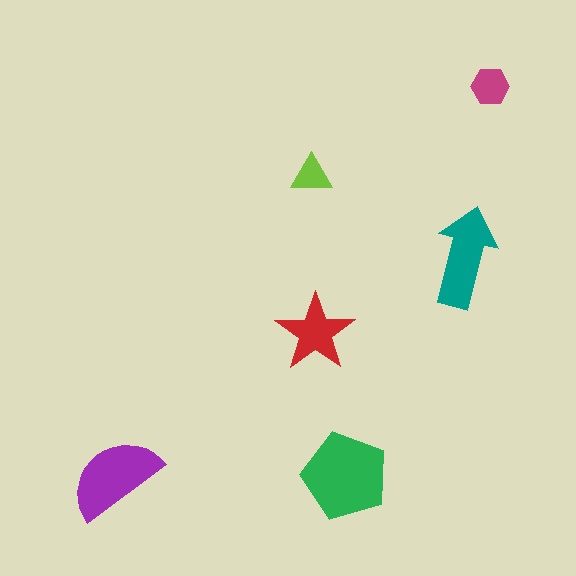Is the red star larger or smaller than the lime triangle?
Larger.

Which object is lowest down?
The green pentagon is bottommost.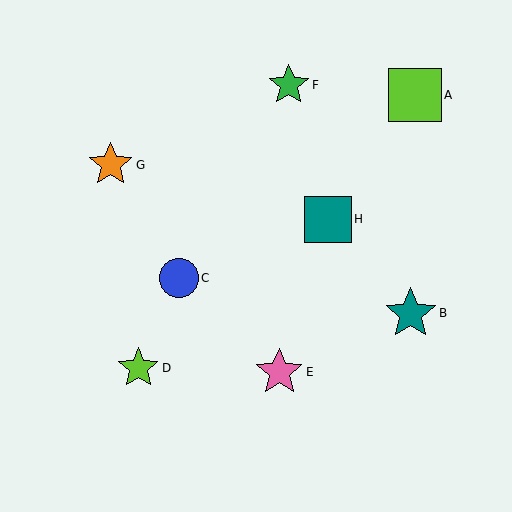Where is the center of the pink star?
The center of the pink star is at (279, 372).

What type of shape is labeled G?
Shape G is an orange star.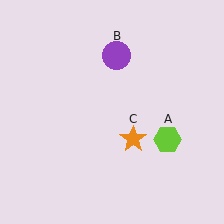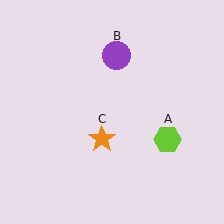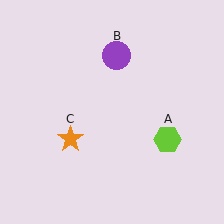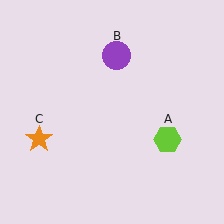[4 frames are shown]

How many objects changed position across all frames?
1 object changed position: orange star (object C).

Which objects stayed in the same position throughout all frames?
Lime hexagon (object A) and purple circle (object B) remained stationary.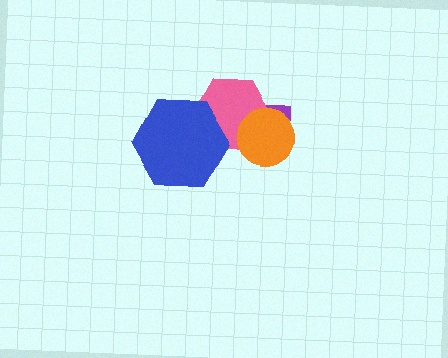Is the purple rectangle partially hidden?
Yes, it is partially covered by another shape.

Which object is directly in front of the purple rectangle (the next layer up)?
The pink hexagon is directly in front of the purple rectangle.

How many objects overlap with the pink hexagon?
3 objects overlap with the pink hexagon.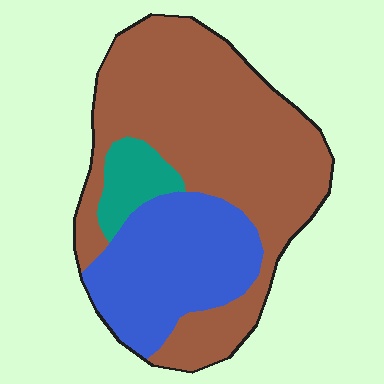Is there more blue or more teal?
Blue.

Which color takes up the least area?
Teal, at roughly 10%.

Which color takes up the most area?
Brown, at roughly 65%.